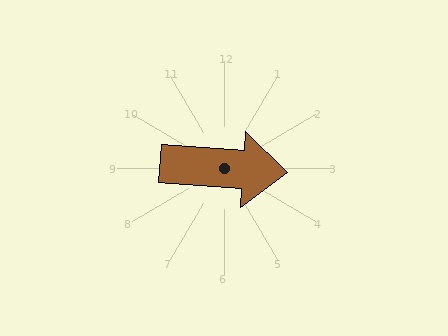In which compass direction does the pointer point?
East.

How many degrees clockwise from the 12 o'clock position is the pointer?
Approximately 94 degrees.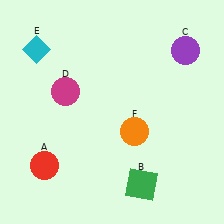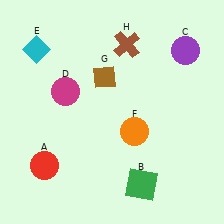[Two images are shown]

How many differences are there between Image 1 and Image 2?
There are 2 differences between the two images.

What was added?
A brown diamond (G), a brown cross (H) were added in Image 2.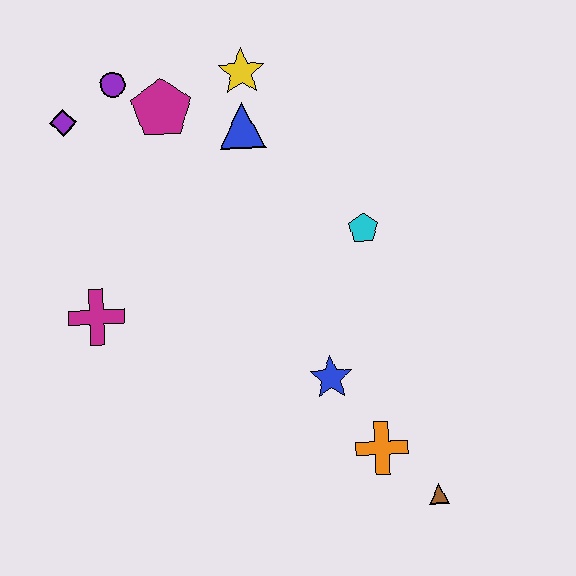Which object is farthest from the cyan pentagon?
The purple diamond is farthest from the cyan pentagon.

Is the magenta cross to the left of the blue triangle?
Yes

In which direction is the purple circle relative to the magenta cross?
The purple circle is above the magenta cross.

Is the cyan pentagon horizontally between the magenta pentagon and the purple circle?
No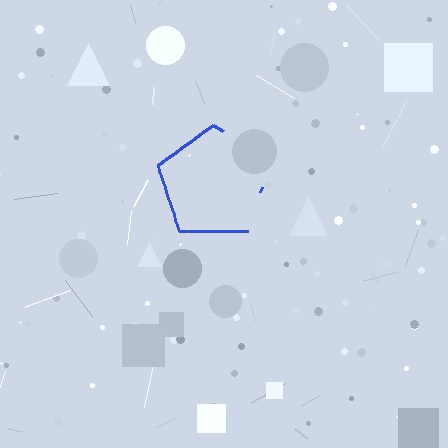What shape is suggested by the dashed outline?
The dashed outline suggests a pentagon.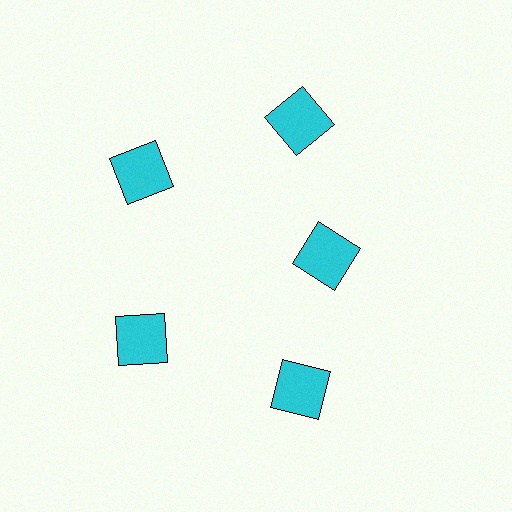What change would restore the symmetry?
The symmetry would be restored by moving it outward, back onto the ring so that all 5 squares sit at equal angles and equal distance from the center.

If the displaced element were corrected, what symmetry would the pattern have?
It would have 5-fold rotational symmetry — the pattern would map onto itself every 72 degrees.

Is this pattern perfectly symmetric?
No. The 5 cyan squares are arranged in a ring, but one element near the 3 o'clock position is pulled inward toward the center, breaking the 5-fold rotational symmetry.